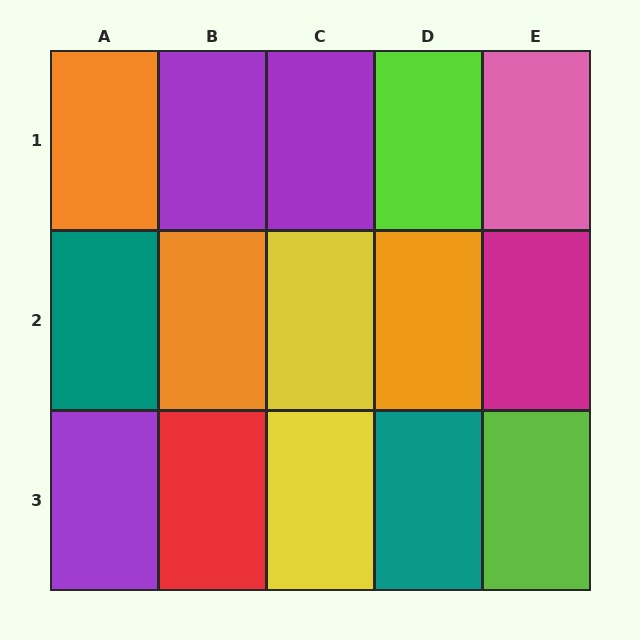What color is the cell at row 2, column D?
Orange.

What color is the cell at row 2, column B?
Orange.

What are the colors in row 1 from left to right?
Orange, purple, purple, lime, pink.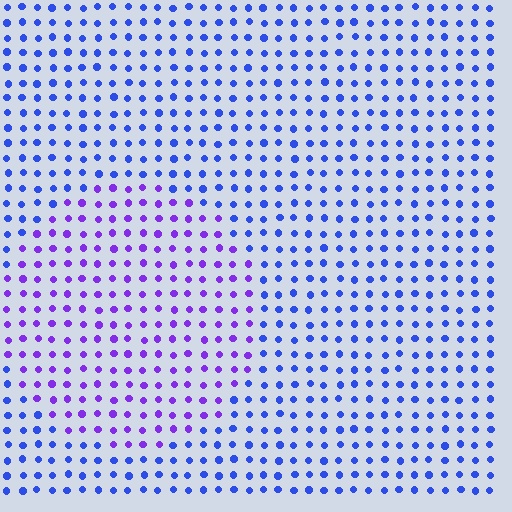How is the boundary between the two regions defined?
The boundary is defined purely by a slight shift in hue (about 39 degrees). Spacing, size, and orientation are identical on both sides.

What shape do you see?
I see a circle.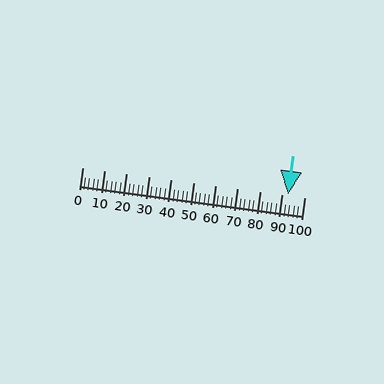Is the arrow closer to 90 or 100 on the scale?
The arrow is closer to 90.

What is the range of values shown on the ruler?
The ruler shows values from 0 to 100.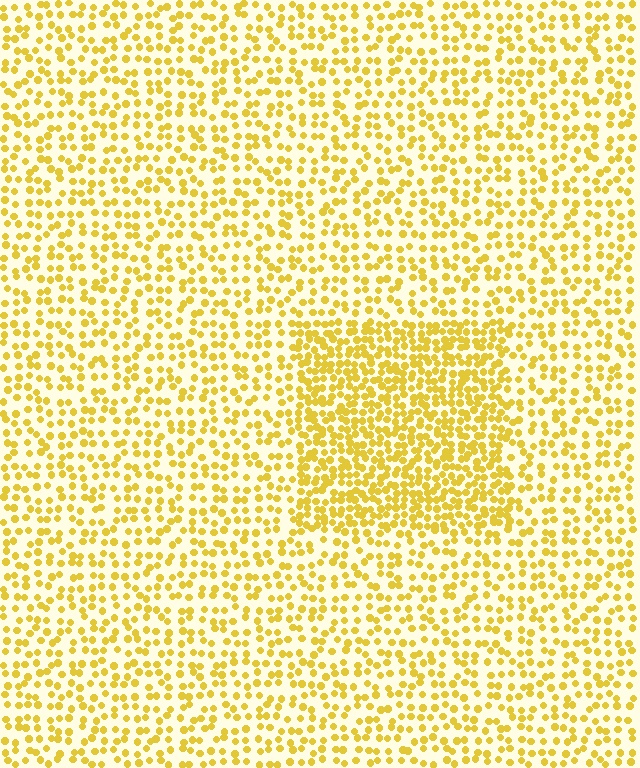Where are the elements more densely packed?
The elements are more densely packed inside the rectangle boundary.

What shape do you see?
I see a rectangle.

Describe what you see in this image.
The image contains small yellow elements arranged at two different densities. A rectangle-shaped region is visible where the elements are more densely packed than the surrounding area.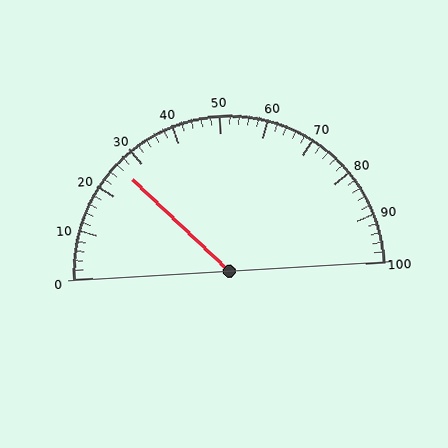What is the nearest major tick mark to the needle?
The nearest major tick mark is 30.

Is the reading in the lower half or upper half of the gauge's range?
The reading is in the lower half of the range (0 to 100).